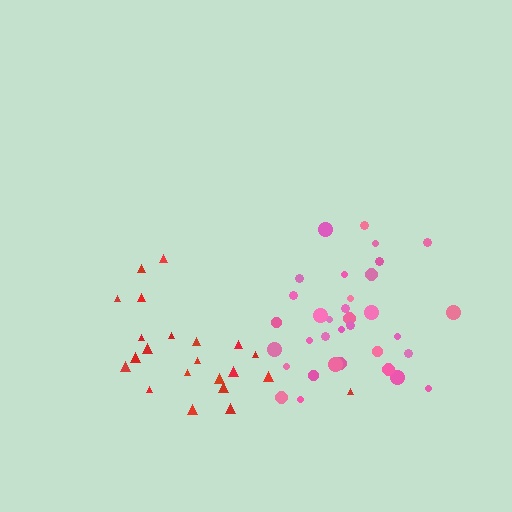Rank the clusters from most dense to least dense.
pink, red.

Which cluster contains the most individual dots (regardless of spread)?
Pink (34).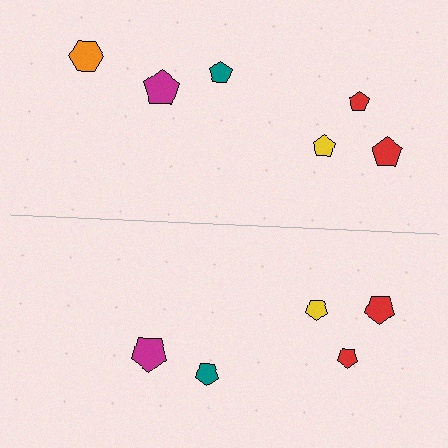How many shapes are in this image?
There are 11 shapes in this image.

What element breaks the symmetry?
A orange hexagon is missing from the bottom side.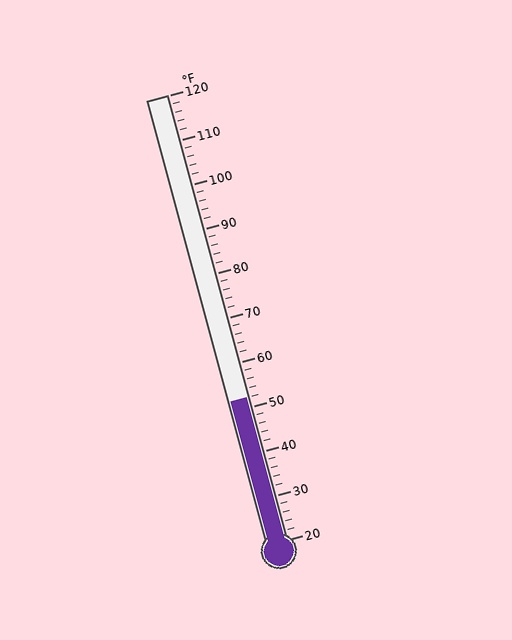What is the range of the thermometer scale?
The thermometer scale ranges from 20°F to 120°F.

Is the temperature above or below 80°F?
The temperature is below 80°F.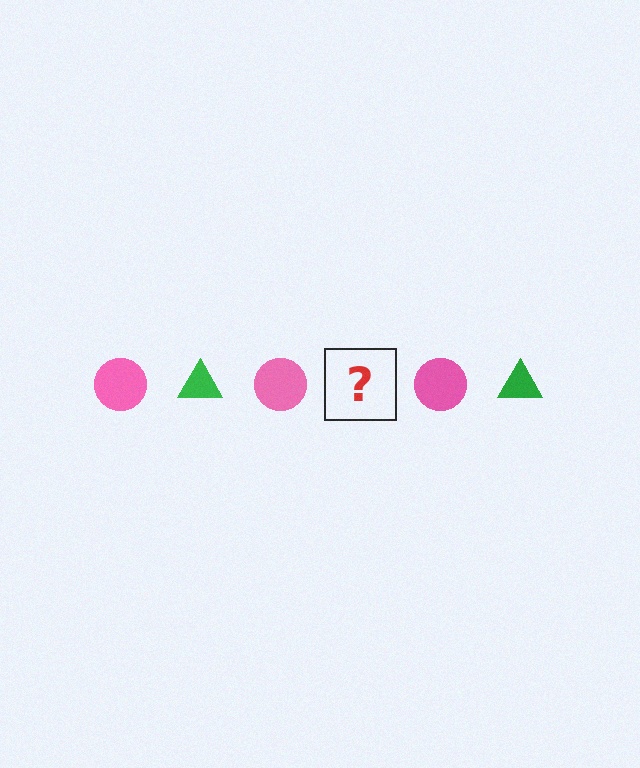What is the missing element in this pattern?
The missing element is a green triangle.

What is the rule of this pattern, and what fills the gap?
The rule is that the pattern alternates between pink circle and green triangle. The gap should be filled with a green triangle.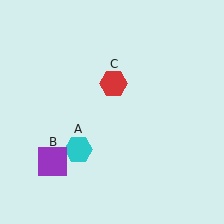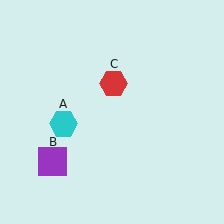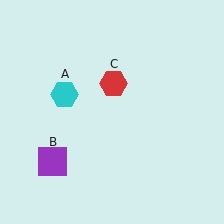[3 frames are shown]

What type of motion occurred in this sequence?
The cyan hexagon (object A) rotated clockwise around the center of the scene.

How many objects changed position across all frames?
1 object changed position: cyan hexagon (object A).